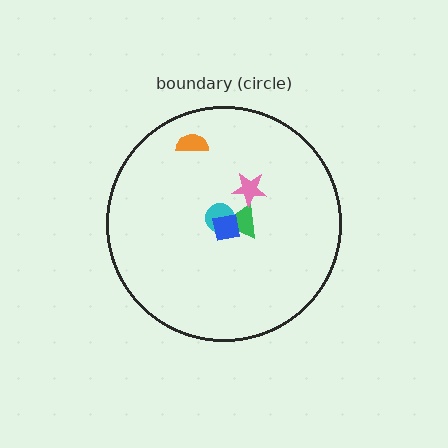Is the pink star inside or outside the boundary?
Inside.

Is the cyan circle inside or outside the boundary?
Inside.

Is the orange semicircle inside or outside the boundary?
Inside.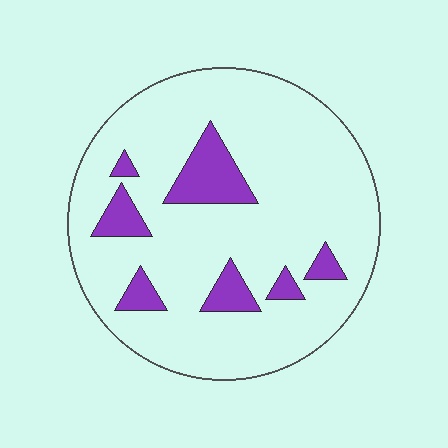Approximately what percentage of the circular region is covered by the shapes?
Approximately 15%.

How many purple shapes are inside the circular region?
7.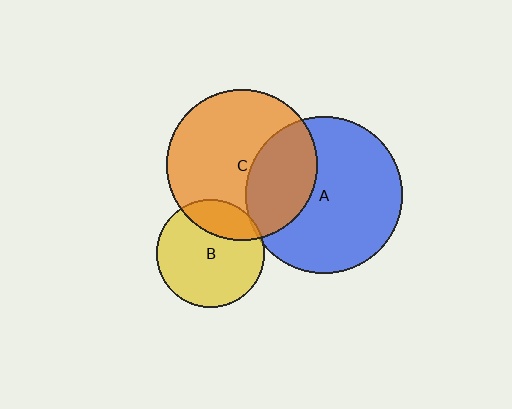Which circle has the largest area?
Circle A (blue).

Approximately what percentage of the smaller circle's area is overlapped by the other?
Approximately 5%.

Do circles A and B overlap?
Yes.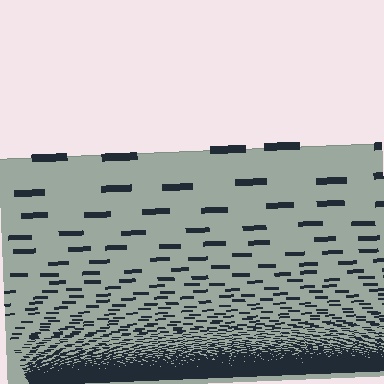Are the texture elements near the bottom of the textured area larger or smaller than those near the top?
Smaller. The gradient is inverted — elements near the bottom are smaller and denser.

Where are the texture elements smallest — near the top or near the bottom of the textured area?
Near the bottom.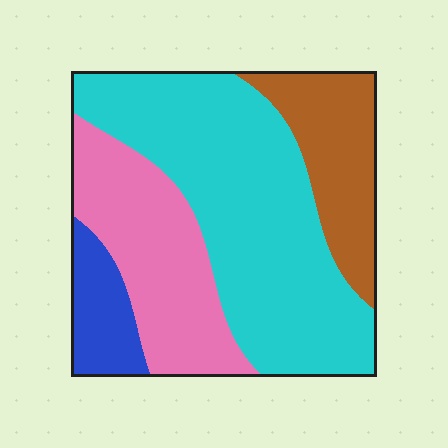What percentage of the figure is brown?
Brown takes up about one sixth (1/6) of the figure.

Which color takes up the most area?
Cyan, at roughly 50%.